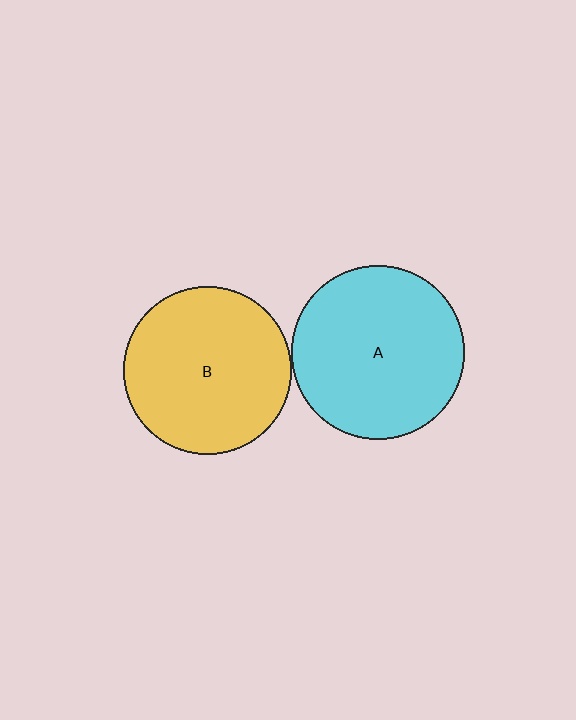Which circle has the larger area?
Circle A (cyan).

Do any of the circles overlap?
No, none of the circles overlap.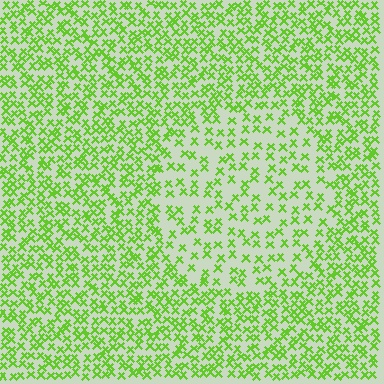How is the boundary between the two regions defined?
The boundary is defined by a change in element density (approximately 1.9x ratio). All elements are the same color, size, and shape.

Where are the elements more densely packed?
The elements are more densely packed outside the circle boundary.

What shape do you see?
I see a circle.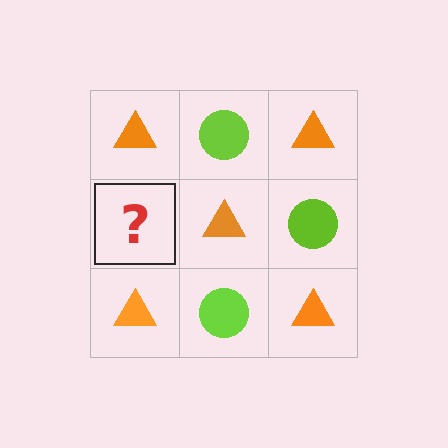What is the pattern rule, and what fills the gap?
The rule is that it alternates orange triangle and lime circle in a checkerboard pattern. The gap should be filled with a lime circle.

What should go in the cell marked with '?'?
The missing cell should contain a lime circle.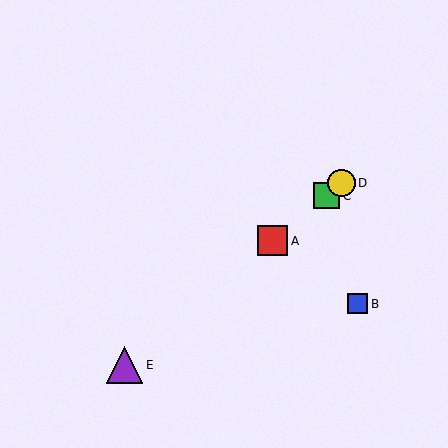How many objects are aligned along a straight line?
4 objects (A, C, D, E) are aligned along a straight line.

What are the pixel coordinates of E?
Object E is at (124, 365).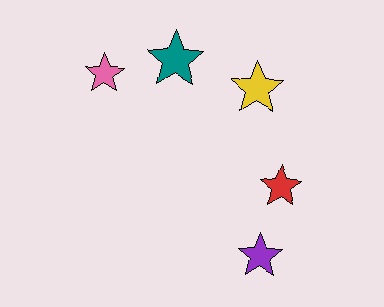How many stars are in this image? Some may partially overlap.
There are 5 stars.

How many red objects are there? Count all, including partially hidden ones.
There is 1 red object.